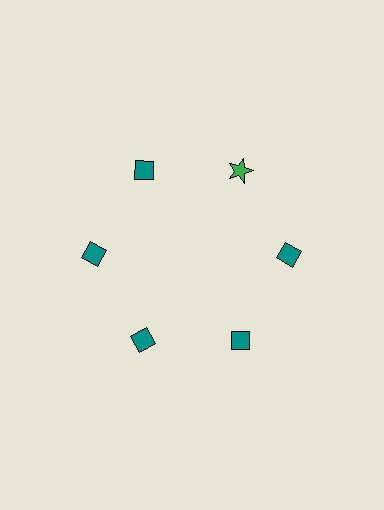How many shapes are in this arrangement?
There are 6 shapes arranged in a ring pattern.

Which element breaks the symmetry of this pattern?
The green star at roughly the 1 o'clock position breaks the symmetry. All other shapes are teal diamonds.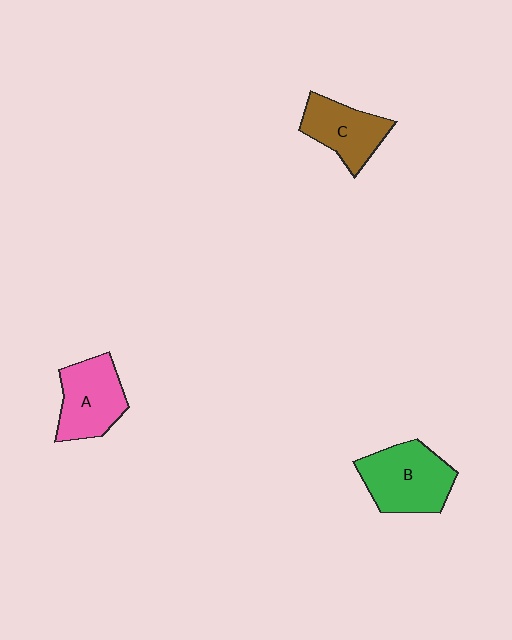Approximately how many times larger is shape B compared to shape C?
Approximately 1.3 times.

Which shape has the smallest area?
Shape C (brown).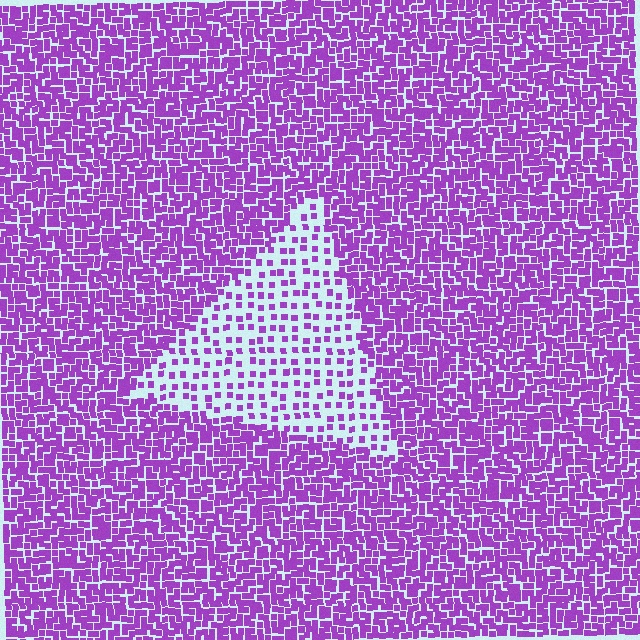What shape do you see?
I see a triangle.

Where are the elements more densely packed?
The elements are more densely packed outside the triangle boundary.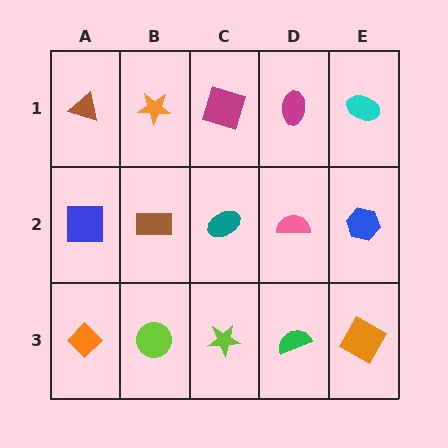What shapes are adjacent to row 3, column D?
A pink semicircle (row 2, column D), a lime star (row 3, column C), an orange square (row 3, column E).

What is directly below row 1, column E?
A blue hexagon.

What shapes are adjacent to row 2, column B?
An orange star (row 1, column B), a lime circle (row 3, column B), a blue square (row 2, column A), a teal ellipse (row 2, column C).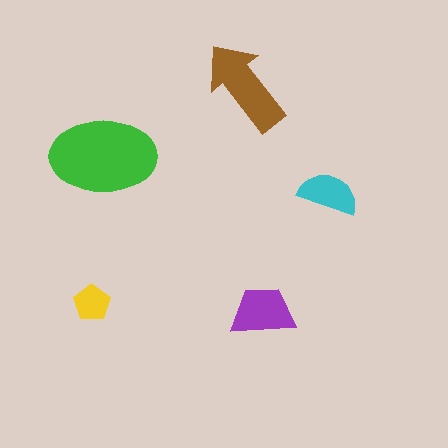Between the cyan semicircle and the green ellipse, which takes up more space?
The green ellipse.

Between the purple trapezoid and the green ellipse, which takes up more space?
The green ellipse.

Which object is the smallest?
The yellow pentagon.